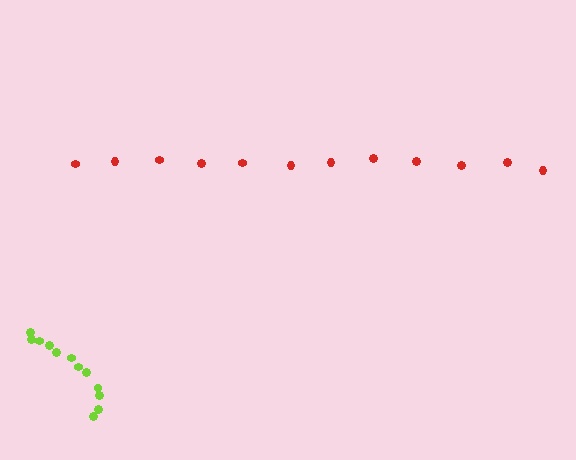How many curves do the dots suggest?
There are 2 distinct paths.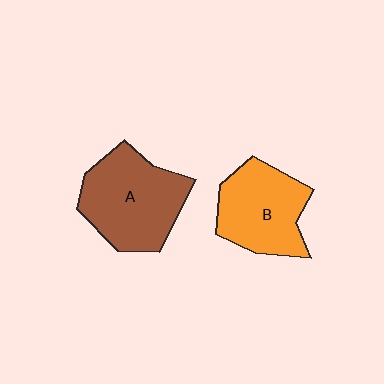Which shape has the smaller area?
Shape B (orange).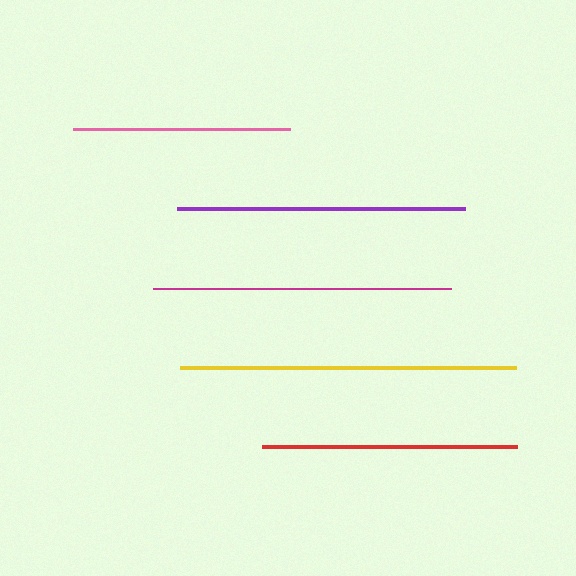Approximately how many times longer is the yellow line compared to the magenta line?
The yellow line is approximately 1.1 times the length of the magenta line.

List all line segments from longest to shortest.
From longest to shortest: yellow, magenta, purple, red, pink.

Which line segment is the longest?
The yellow line is the longest at approximately 336 pixels.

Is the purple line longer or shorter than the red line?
The purple line is longer than the red line.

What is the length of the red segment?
The red segment is approximately 255 pixels long.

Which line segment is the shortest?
The pink line is the shortest at approximately 216 pixels.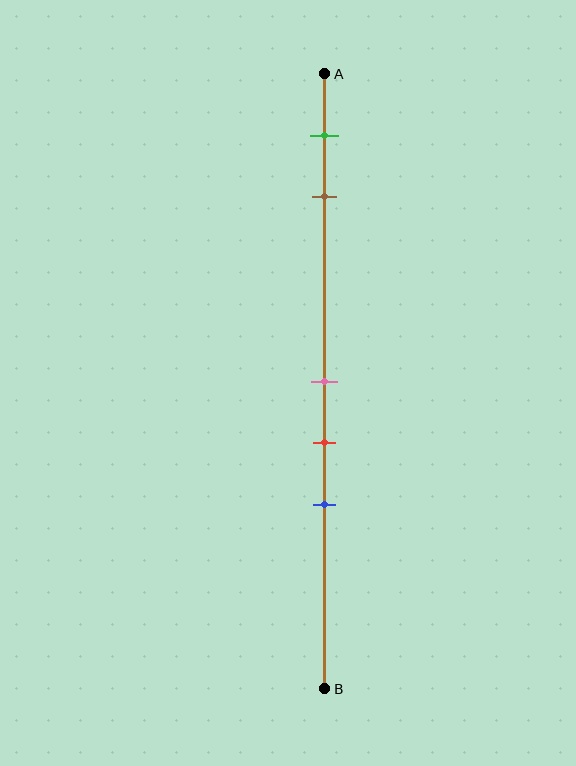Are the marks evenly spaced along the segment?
No, the marks are not evenly spaced.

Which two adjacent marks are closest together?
The pink and red marks are the closest adjacent pair.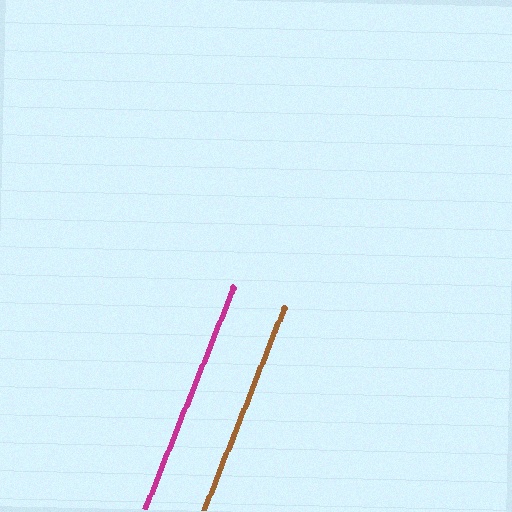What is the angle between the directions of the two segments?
Approximately 0 degrees.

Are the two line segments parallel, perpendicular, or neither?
Parallel — their directions differ by only 0.1°.